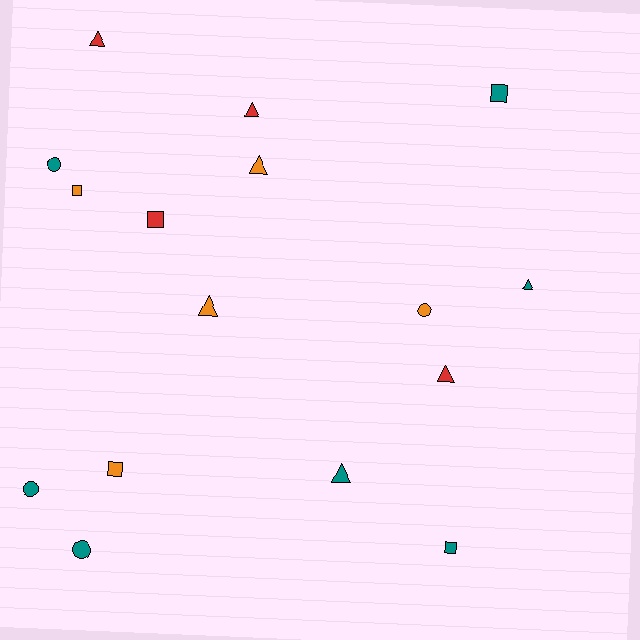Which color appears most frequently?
Teal, with 7 objects.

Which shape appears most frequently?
Triangle, with 7 objects.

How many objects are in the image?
There are 16 objects.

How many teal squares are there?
There are 2 teal squares.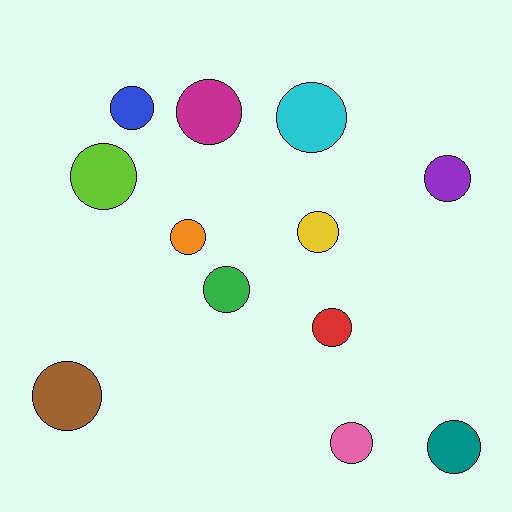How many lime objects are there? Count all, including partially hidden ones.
There is 1 lime object.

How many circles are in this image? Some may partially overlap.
There are 12 circles.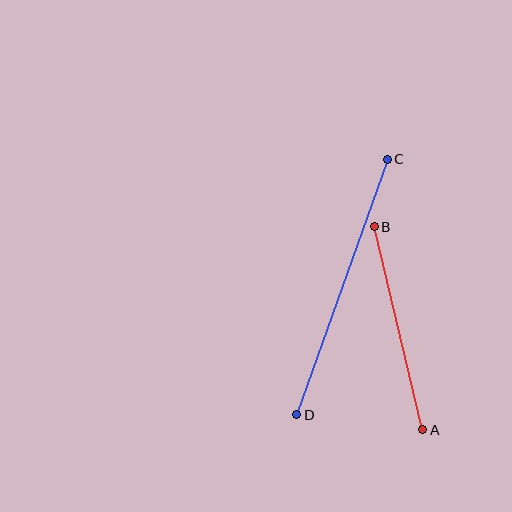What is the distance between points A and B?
The distance is approximately 209 pixels.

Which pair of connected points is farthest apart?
Points C and D are farthest apart.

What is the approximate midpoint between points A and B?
The midpoint is at approximately (398, 328) pixels.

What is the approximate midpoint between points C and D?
The midpoint is at approximately (342, 287) pixels.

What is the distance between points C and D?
The distance is approximately 271 pixels.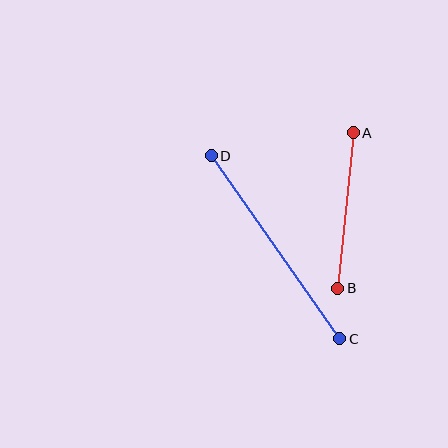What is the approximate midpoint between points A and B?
The midpoint is at approximately (345, 211) pixels.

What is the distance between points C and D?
The distance is approximately 224 pixels.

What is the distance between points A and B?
The distance is approximately 156 pixels.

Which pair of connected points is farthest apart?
Points C and D are farthest apart.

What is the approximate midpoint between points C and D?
The midpoint is at approximately (275, 247) pixels.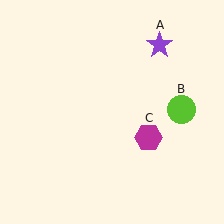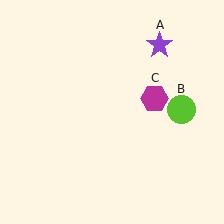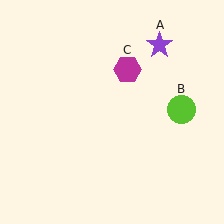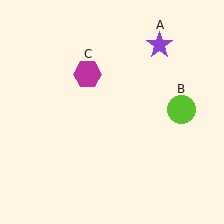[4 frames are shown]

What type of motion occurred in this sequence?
The magenta hexagon (object C) rotated counterclockwise around the center of the scene.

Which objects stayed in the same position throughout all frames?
Purple star (object A) and lime circle (object B) remained stationary.